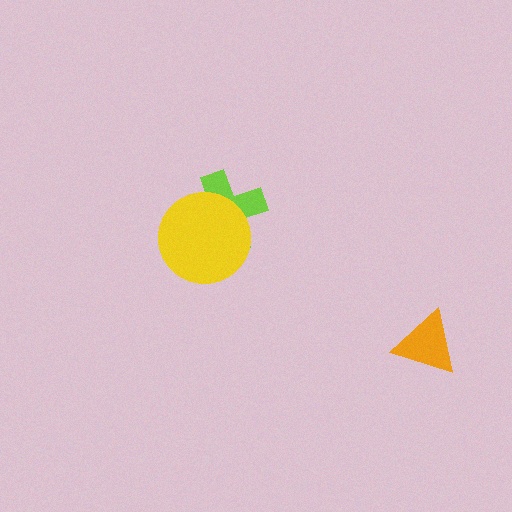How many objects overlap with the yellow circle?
1 object overlaps with the yellow circle.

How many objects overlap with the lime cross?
1 object overlaps with the lime cross.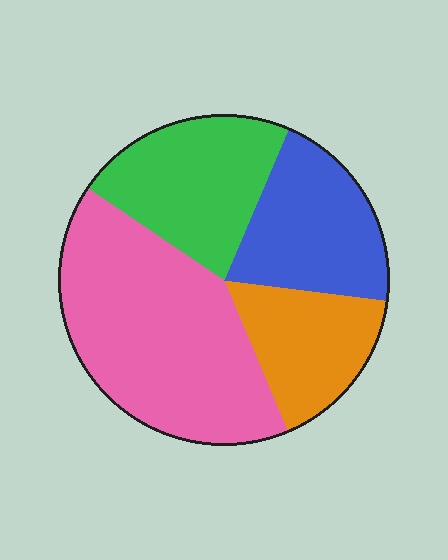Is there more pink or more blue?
Pink.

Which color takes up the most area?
Pink, at roughly 40%.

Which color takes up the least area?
Orange, at roughly 15%.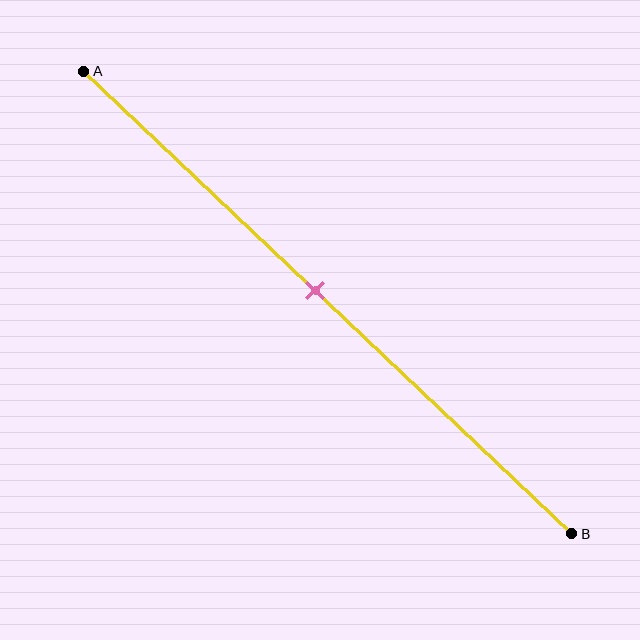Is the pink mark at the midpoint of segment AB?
Yes, the mark is approximately at the midpoint.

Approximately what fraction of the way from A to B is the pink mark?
The pink mark is approximately 45% of the way from A to B.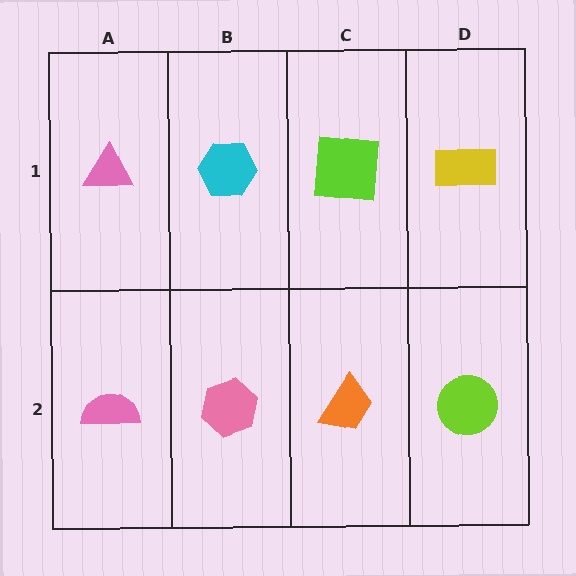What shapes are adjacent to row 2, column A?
A pink triangle (row 1, column A), a pink hexagon (row 2, column B).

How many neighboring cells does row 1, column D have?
2.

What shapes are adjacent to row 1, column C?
An orange trapezoid (row 2, column C), a cyan hexagon (row 1, column B), a yellow rectangle (row 1, column D).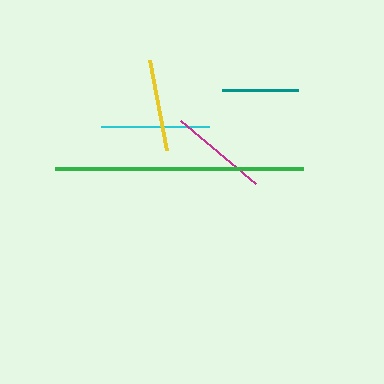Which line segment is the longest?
The green line is the longest at approximately 249 pixels.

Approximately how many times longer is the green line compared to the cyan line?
The green line is approximately 2.3 times the length of the cyan line.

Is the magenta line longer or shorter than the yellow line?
The magenta line is longer than the yellow line.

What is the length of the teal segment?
The teal segment is approximately 76 pixels long.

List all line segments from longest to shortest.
From longest to shortest: green, cyan, magenta, yellow, teal.